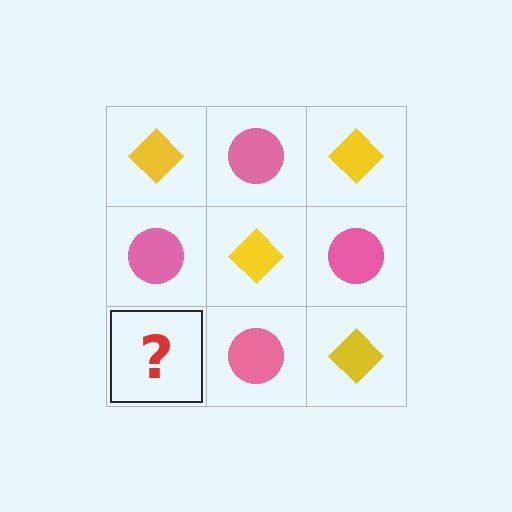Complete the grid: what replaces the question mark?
The question mark should be replaced with a yellow diamond.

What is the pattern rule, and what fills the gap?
The rule is that it alternates yellow diamond and pink circle in a checkerboard pattern. The gap should be filled with a yellow diamond.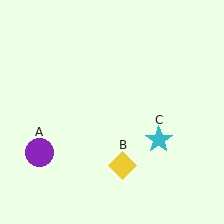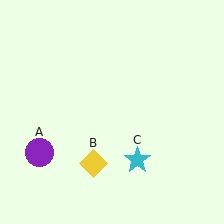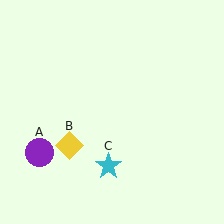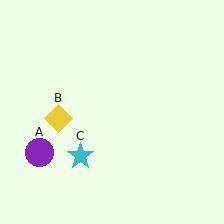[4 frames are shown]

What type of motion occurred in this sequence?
The yellow diamond (object B), cyan star (object C) rotated clockwise around the center of the scene.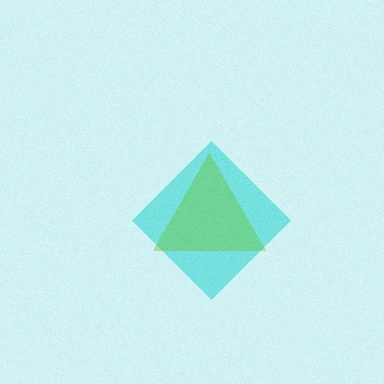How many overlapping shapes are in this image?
There are 2 overlapping shapes in the image.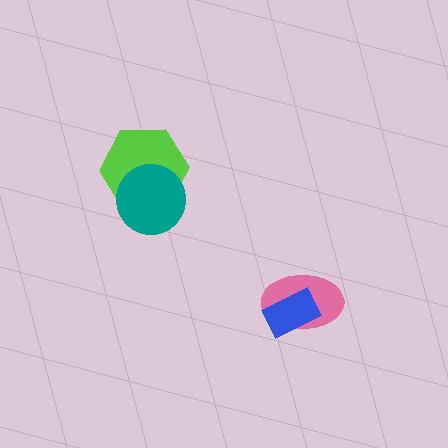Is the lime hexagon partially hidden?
Yes, it is partially covered by another shape.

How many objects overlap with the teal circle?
1 object overlaps with the teal circle.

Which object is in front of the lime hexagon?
The teal circle is in front of the lime hexagon.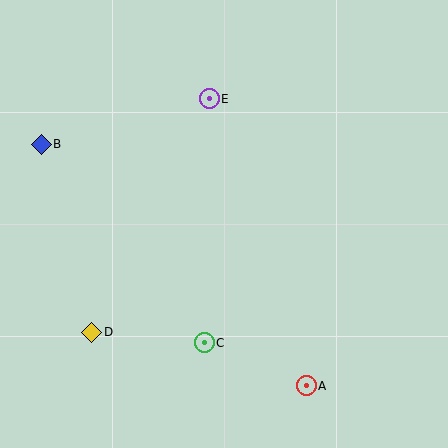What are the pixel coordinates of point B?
Point B is at (41, 144).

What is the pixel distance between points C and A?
The distance between C and A is 111 pixels.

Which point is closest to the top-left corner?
Point B is closest to the top-left corner.